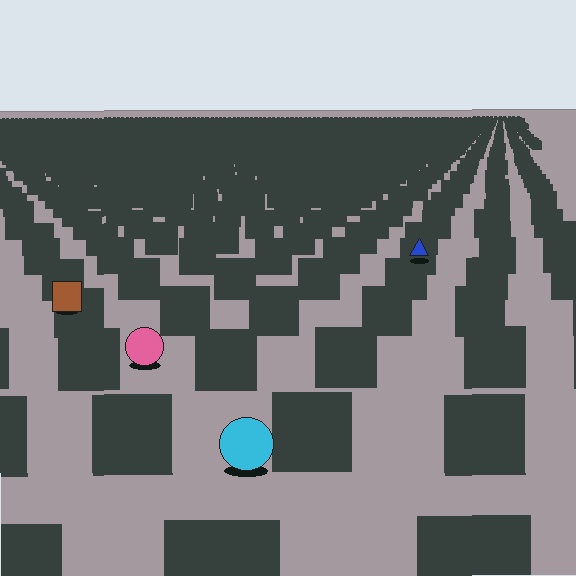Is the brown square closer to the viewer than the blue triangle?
Yes. The brown square is closer — you can tell from the texture gradient: the ground texture is coarser near it.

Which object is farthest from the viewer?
The blue triangle is farthest from the viewer. It appears smaller and the ground texture around it is denser.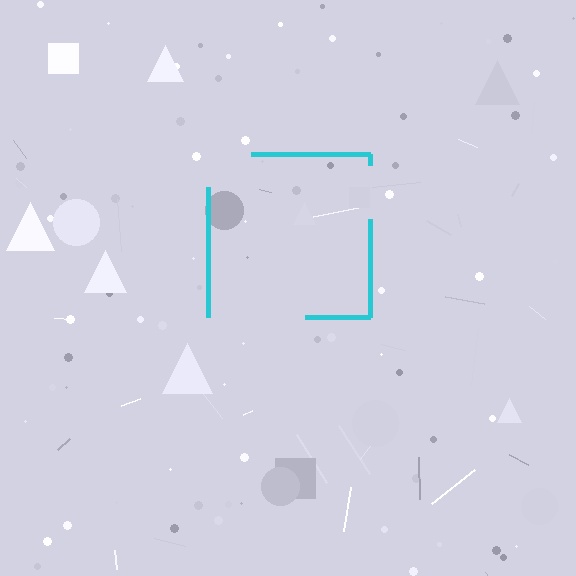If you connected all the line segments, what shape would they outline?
They would outline a square.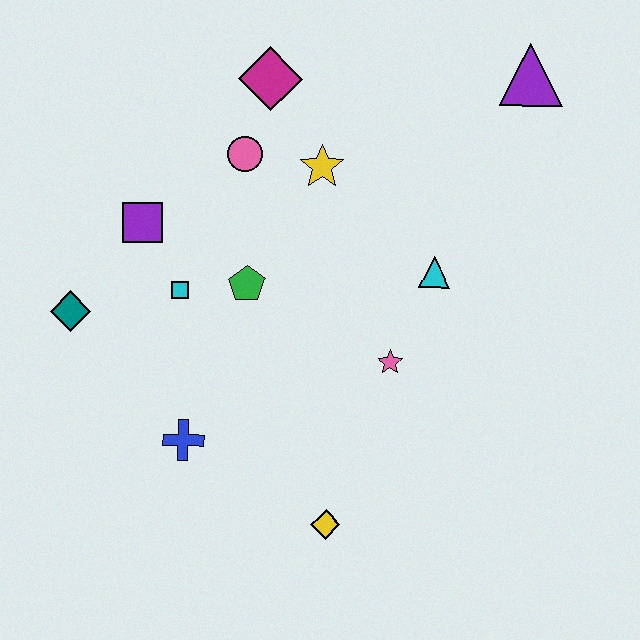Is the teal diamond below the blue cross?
No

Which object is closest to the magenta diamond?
The pink circle is closest to the magenta diamond.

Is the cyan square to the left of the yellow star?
Yes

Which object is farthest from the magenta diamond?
The yellow diamond is farthest from the magenta diamond.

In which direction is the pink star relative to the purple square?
The pink star is to the right of the purple square.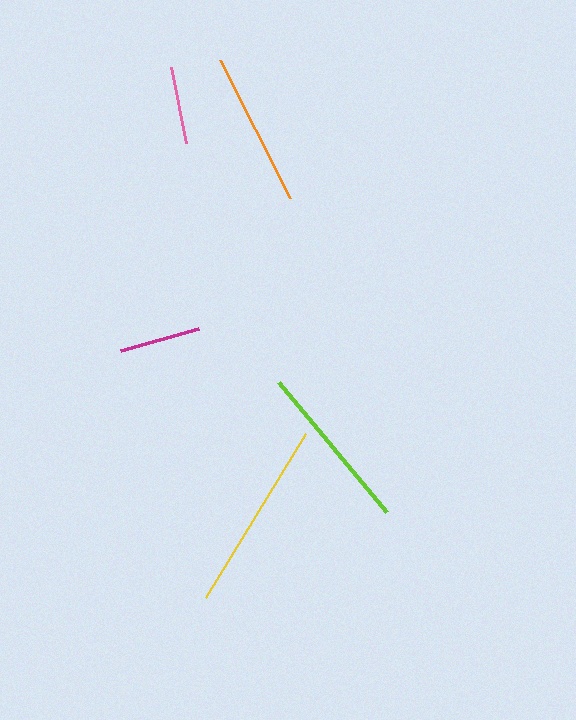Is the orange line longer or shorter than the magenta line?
The orange line is longer than the magenta line.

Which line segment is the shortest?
The pink line is the shortest at approximately 77 pixels.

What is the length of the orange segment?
The orange segment is approximately 155 pixels long.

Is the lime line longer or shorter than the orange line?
The lime line is longer than the orange line.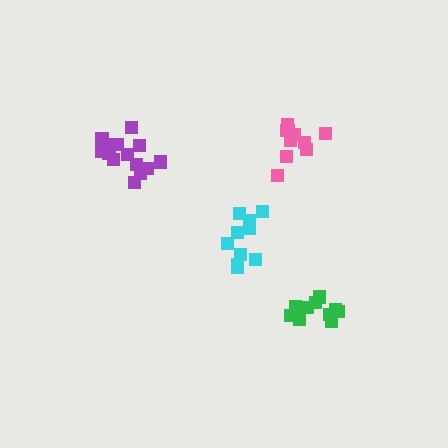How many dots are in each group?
Group 1: 14 dots, Group 2: 10 dots, Group 3: 10 dots, Group 4: 10 dots (44 total).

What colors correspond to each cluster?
The clusters are colored: purple, cyan, pink, green.